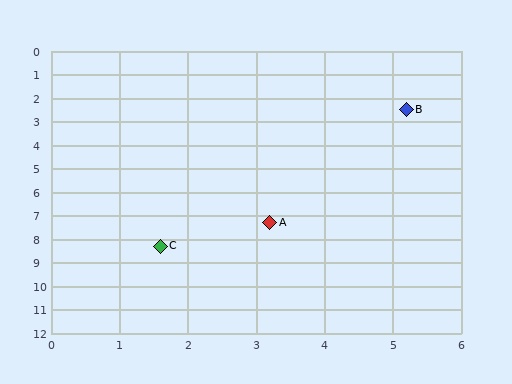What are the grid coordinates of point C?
Point C is at approximately (1.6, 8.3).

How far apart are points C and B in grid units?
Points C and B are about 6.8 grid units apart.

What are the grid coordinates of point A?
Point A is at approximately (3.2, 7.3).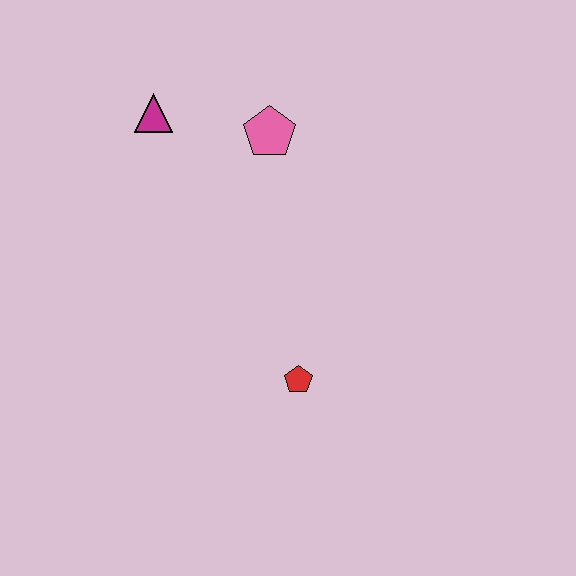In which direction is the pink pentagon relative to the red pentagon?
The pink pentagon is above the red pentagon.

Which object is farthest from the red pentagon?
The magenta triangle is farthest from the red pentagon.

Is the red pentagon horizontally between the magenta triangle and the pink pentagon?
No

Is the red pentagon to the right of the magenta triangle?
Yes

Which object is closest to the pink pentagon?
The magenta triangle is closest to the pink pentagon.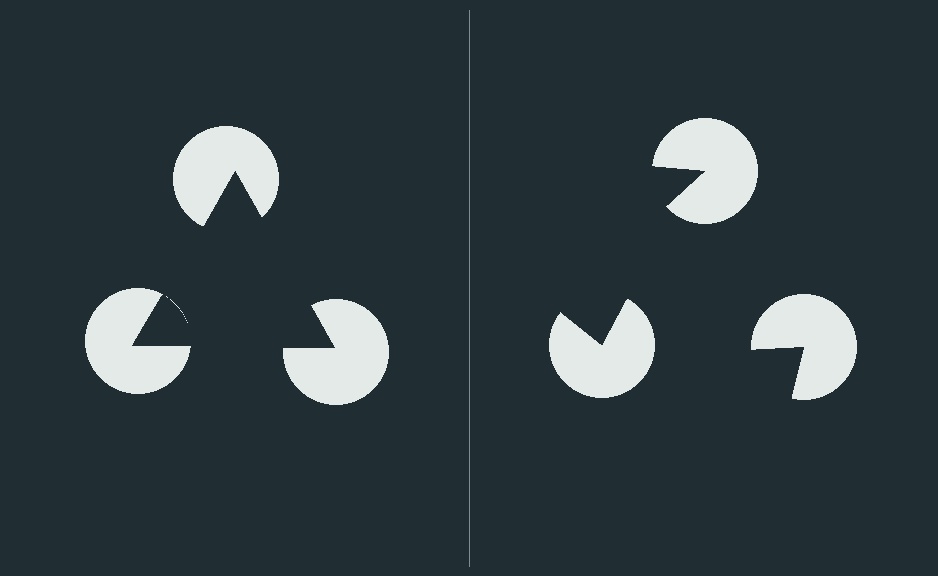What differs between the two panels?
The pac-man discs are positioned identically on both sides; only the wedge orientations differ. On the left they align to a triangle; on the right they are misaligned.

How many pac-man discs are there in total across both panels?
6 — 3 on each side.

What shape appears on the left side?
An illusory triangle.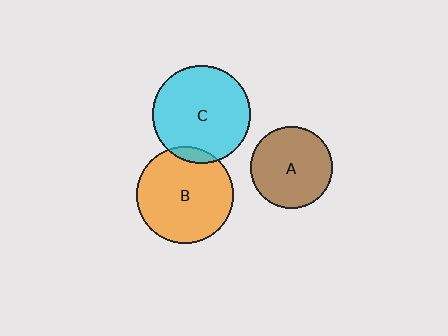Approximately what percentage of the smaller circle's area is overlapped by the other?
Approximately 10%.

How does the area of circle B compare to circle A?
Approximately 1.4 times.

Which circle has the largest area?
Circle C (cyan).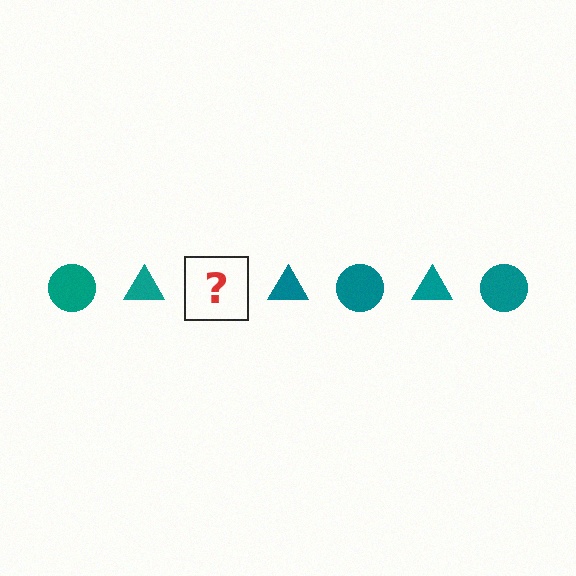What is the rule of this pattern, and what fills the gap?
The rule is that the pattern cycles through circle, triangle shapes in teal. The gap should be filled with a teal circle.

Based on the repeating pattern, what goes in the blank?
The blank should be a teal circle.